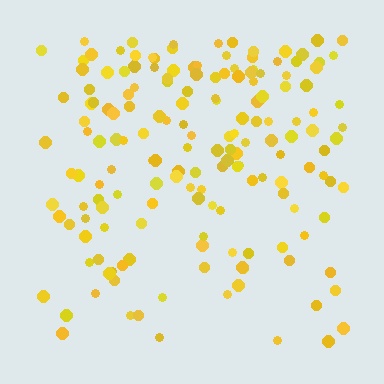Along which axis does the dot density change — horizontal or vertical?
Vertical.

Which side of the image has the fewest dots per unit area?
The bottom.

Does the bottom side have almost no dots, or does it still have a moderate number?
Still a moderate number, just noticeably fewer than the top.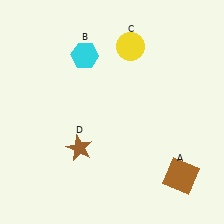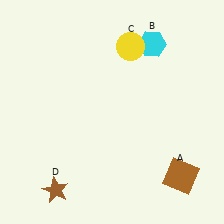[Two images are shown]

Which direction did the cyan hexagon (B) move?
The cyan hexagon (B) moved right.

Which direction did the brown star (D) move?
The brown star (D) moved down.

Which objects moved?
The objects that moved are: the cyan hexagon (B), the brown star (D).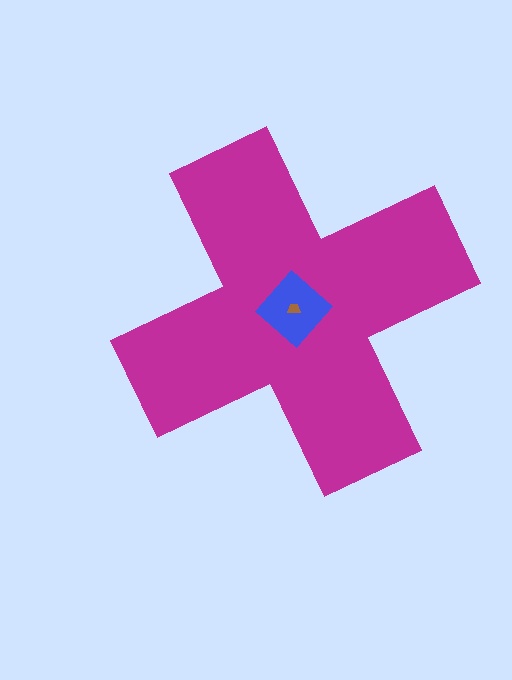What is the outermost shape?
The magenta cross.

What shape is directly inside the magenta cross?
The blue diamond.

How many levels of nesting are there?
3.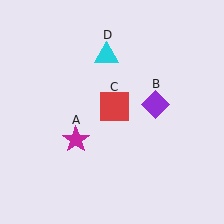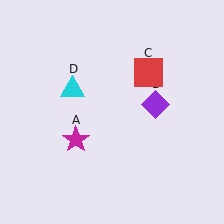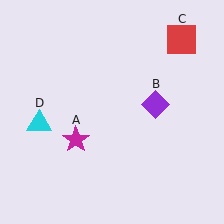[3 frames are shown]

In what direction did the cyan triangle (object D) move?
The cyan triangle (object D) moved down and to the left.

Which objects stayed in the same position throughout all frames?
Magenta star (object A) and purple diamond (object B) remained stationary.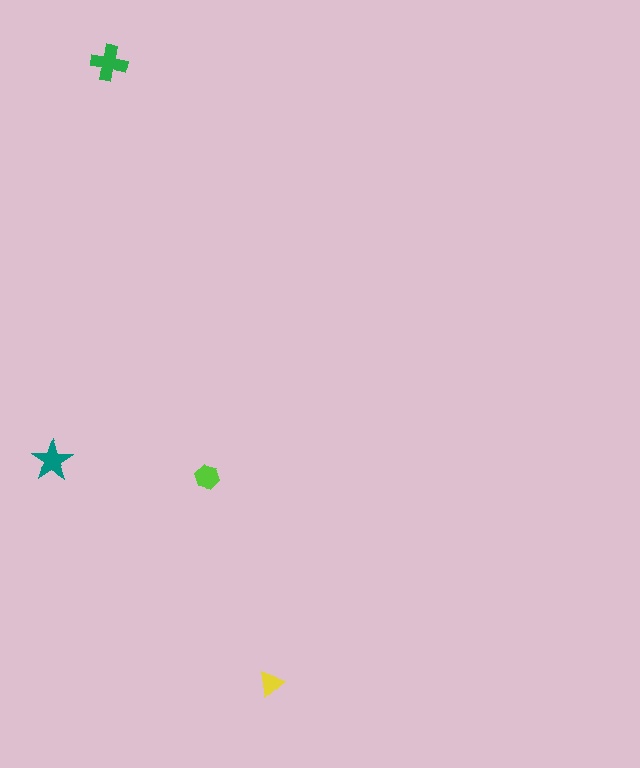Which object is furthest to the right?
The yellow triangle is rightmost.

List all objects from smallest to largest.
The yellow triangle, the lime hexagon, the teal star, the green cross.